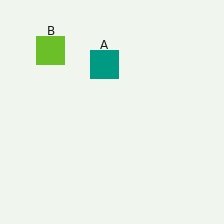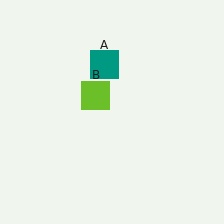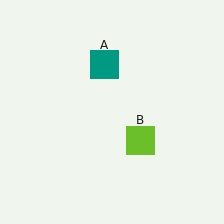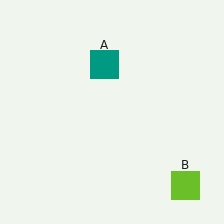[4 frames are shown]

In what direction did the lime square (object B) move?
The lime square (object B) moved down and to the right.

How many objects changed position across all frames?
1 object changed position: lime square (object B).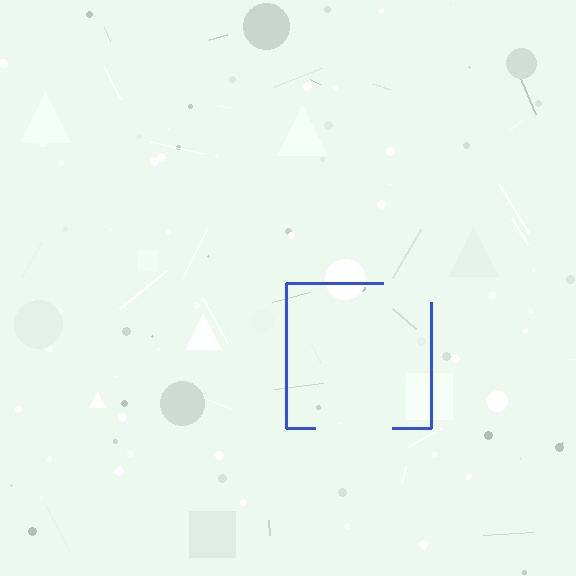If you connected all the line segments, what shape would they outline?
They would outline a square.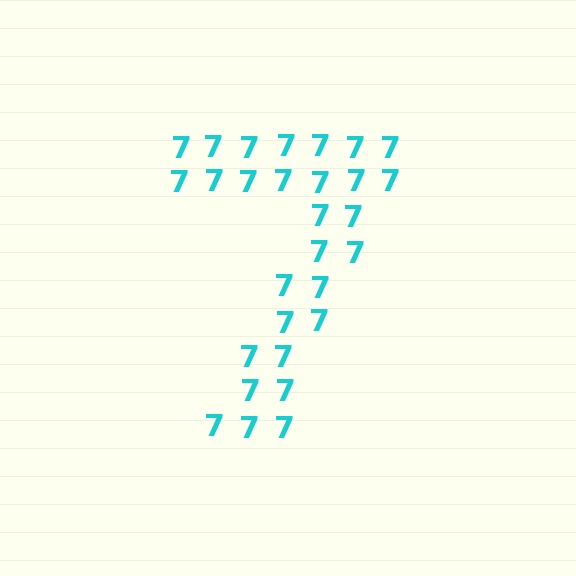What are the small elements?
The small elements are digit 7's.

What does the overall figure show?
The overall figure shows the digit 7.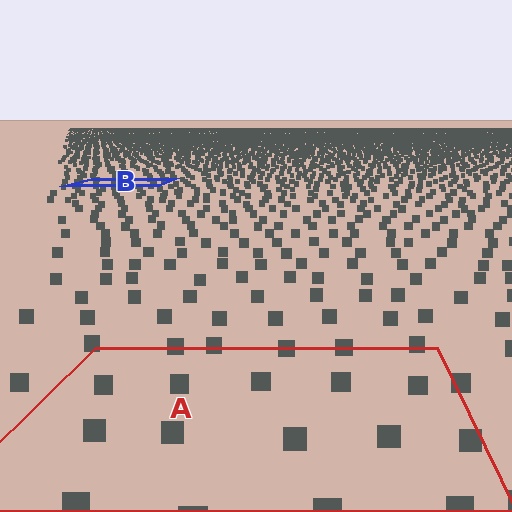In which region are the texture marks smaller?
The texture marks are smaller in region B, because it is farther away.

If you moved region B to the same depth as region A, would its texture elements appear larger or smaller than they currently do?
They would appear larger. At a closer depth, the same texture elements are projected at a bigger on-screen size.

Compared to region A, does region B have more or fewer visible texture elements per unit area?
Region B has more texture elements per unit area — they are packed more densely because it is farther away.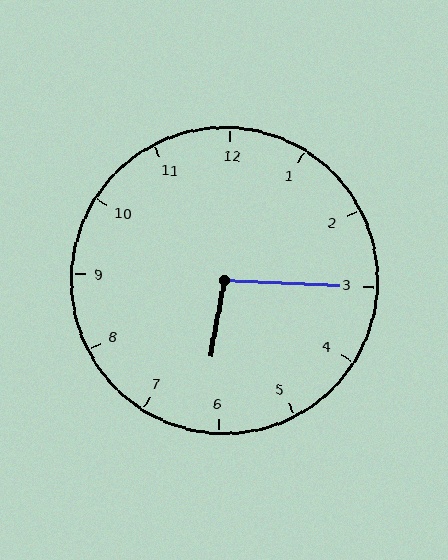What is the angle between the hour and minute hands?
Approximately 98 degrees.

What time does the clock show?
6:15.